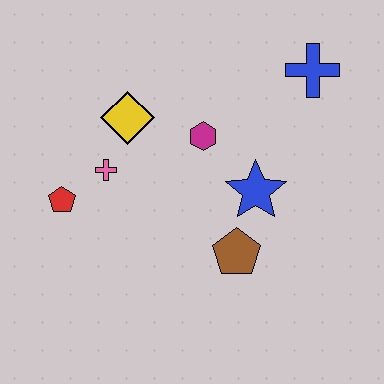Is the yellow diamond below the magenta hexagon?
No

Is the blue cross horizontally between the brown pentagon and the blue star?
No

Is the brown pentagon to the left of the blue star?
Yes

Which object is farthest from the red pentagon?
The blue cross is farthest from the red pentagon.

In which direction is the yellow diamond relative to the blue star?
The yellow diamond is to the left of the blue star.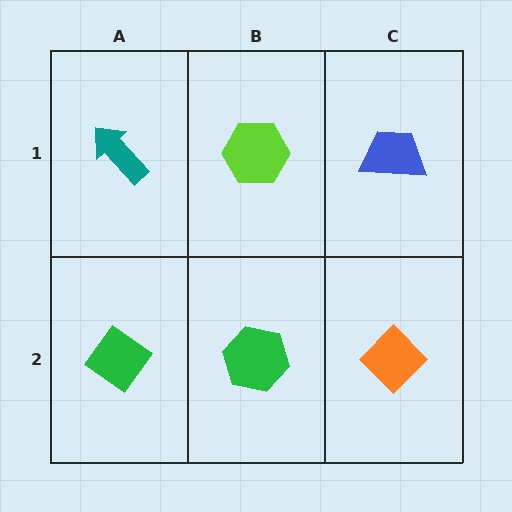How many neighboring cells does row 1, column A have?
2.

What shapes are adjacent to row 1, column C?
An orange diamond (row 2, column C), a lime hexagon (row 1, column B).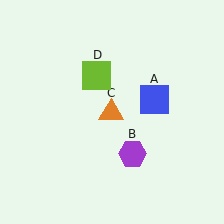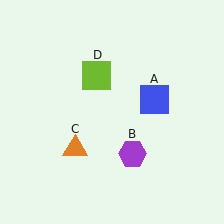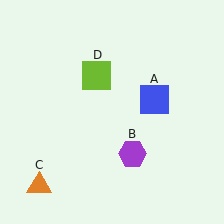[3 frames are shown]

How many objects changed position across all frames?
1 object changed position: orange triangle (object C).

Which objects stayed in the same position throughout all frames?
Blue square (object A) and purple hexagon (object B) and lime square (object D) remained stationary.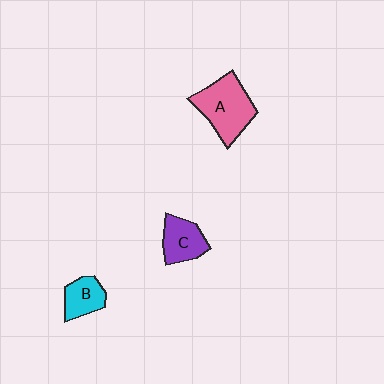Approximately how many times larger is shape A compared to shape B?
Approximately 1.9 times.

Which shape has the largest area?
Shape A (pink).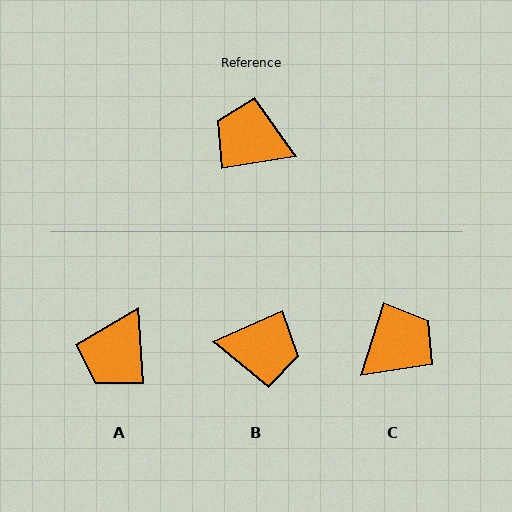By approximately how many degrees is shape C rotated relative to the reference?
Approximately 116 degrees clockwise.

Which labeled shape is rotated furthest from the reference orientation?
B, about 165 degrees away.